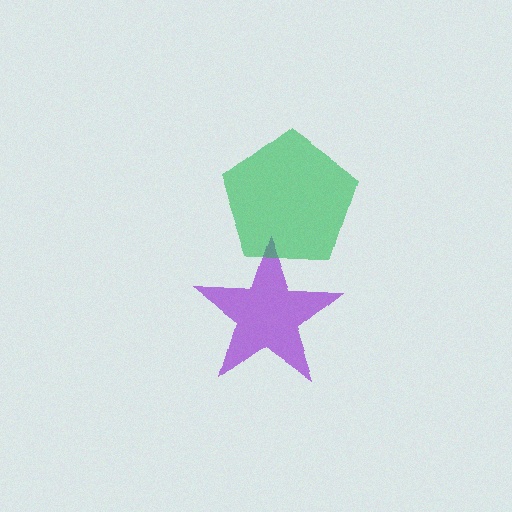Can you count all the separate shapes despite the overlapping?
Yes, there are 2 separate shapes.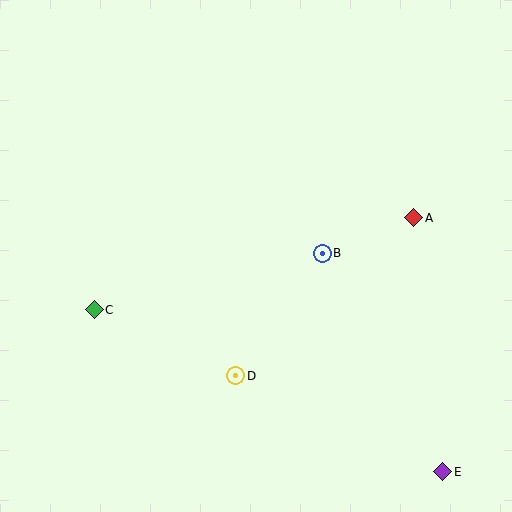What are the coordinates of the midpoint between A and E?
The midpoint between A and E is at (428, 345).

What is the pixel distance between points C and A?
The distance between C and A is 333 pixels.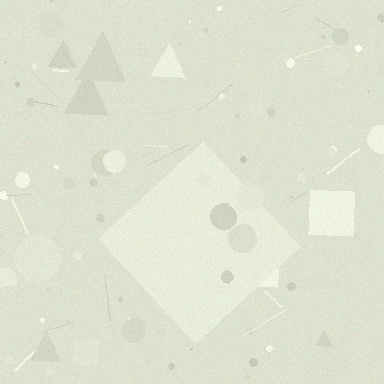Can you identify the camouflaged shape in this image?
The camouflaged shape is a diamond.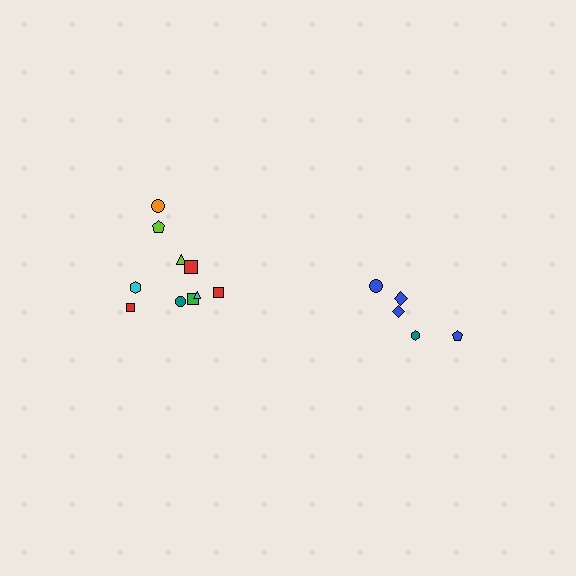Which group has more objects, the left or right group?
The left group.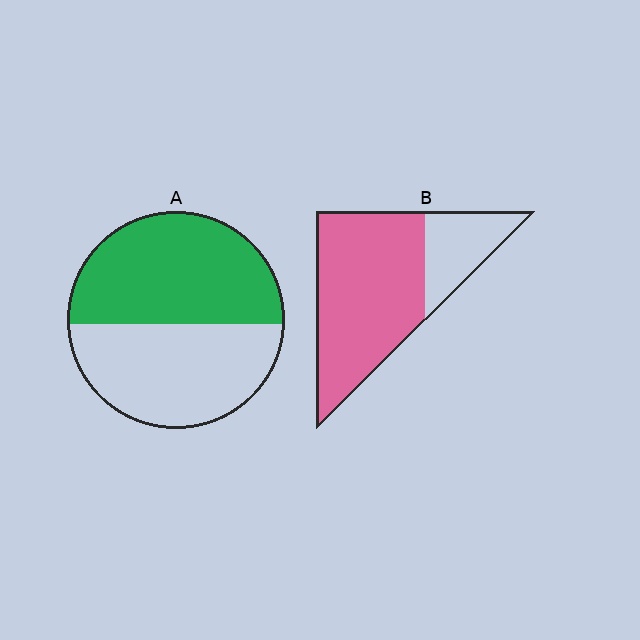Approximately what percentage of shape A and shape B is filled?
A is approximately 50% and B is approximately 75%.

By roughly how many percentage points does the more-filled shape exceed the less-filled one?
By roughly 20 percentage points (B over A).